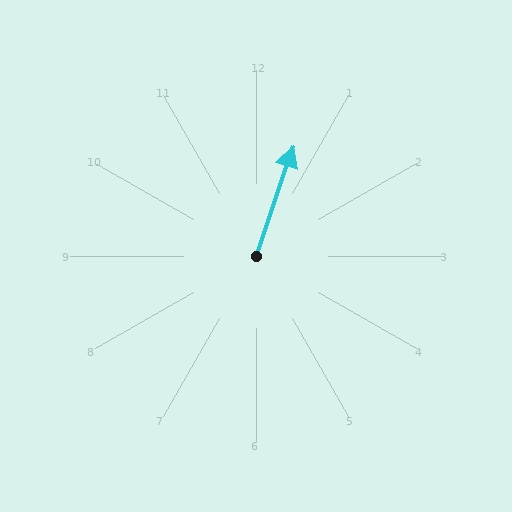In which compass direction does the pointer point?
North.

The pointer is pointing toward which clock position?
Roughly 1 o'clock.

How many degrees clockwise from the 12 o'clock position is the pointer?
Approximately 19 degrees.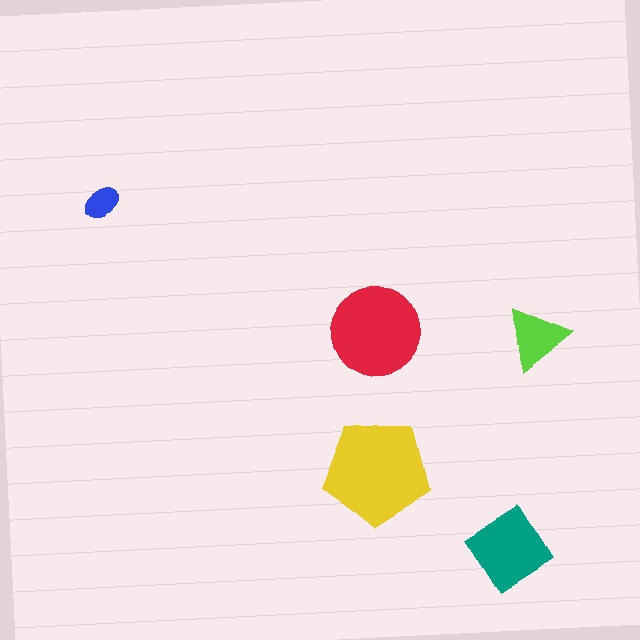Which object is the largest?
The yellow pentagon.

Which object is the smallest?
The blue ellipse.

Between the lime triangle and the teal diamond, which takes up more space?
The teal diamond.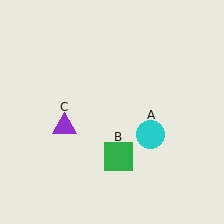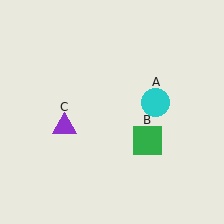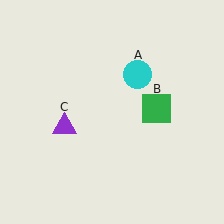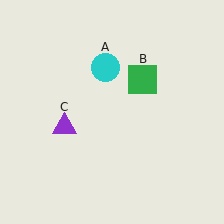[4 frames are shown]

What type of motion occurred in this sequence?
The cyan circle (object A), green square (object B) rotated counterclockwise around the center of the scene.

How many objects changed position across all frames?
2 objects changed position: cyan circle (object A), green square (object B).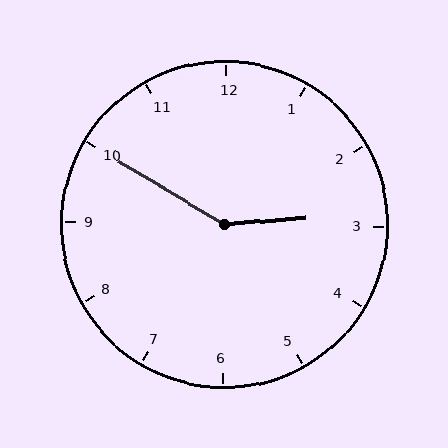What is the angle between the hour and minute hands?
Approximately 145 degrees.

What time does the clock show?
2:50.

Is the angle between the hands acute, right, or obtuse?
It is obtuse.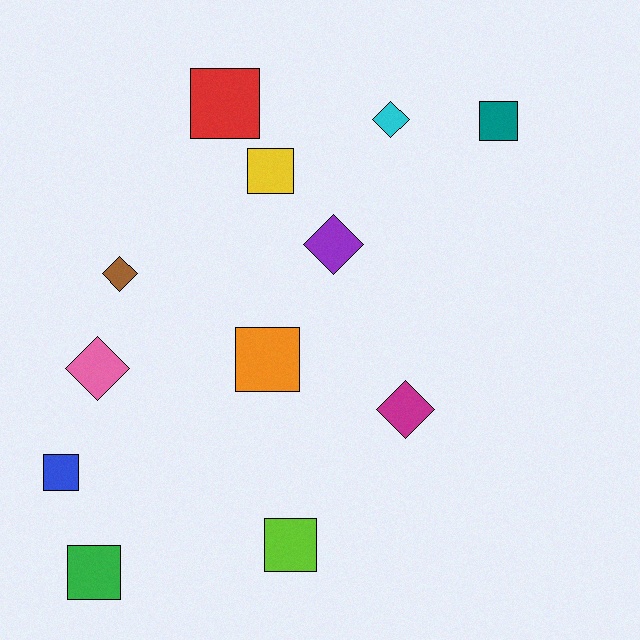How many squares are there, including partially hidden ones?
There are 7 squares.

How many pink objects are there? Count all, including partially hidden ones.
There is 1 pink object.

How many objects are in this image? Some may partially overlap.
There are 12 objects.